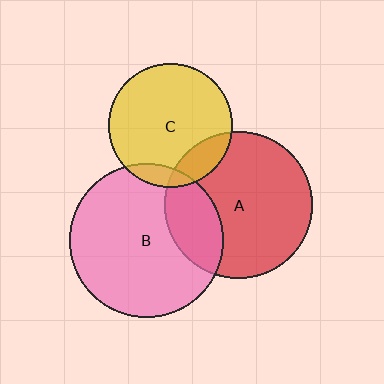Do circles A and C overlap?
Yes.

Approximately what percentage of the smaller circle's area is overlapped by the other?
Approximately 15%.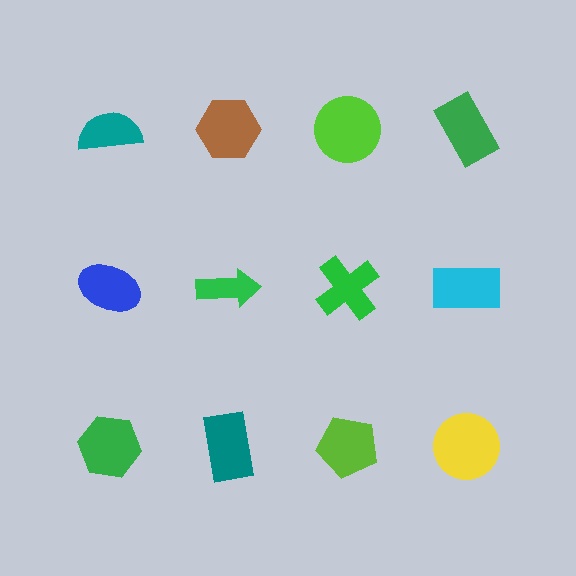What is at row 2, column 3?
A green cross.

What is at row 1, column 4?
A green rectangle.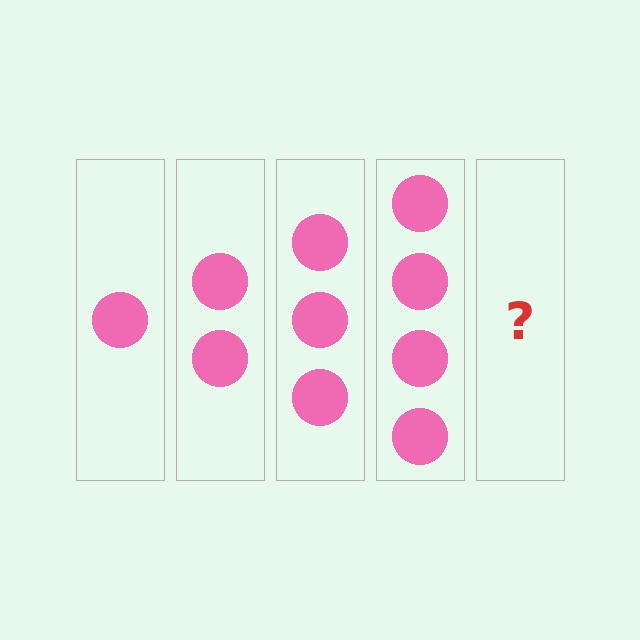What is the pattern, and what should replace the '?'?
The pattern is that each step adds one more circle. The '?' should be 5 circles.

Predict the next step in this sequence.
The next step is 5 circles.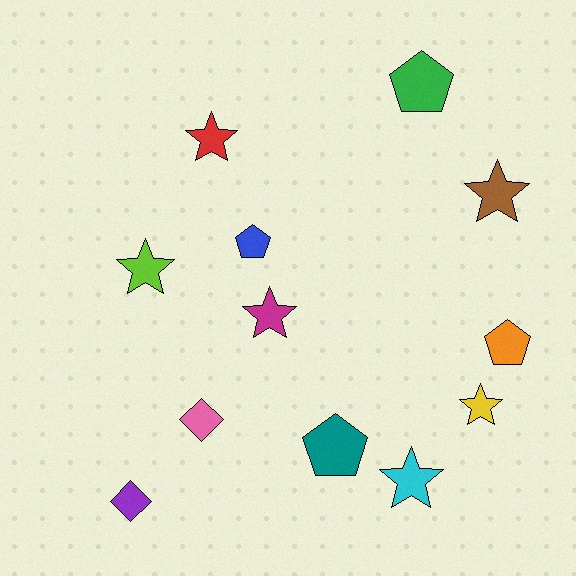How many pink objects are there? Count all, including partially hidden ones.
There is 1 pink object.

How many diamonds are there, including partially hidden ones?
There are 2 diamonds.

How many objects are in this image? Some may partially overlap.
There are 12 objects.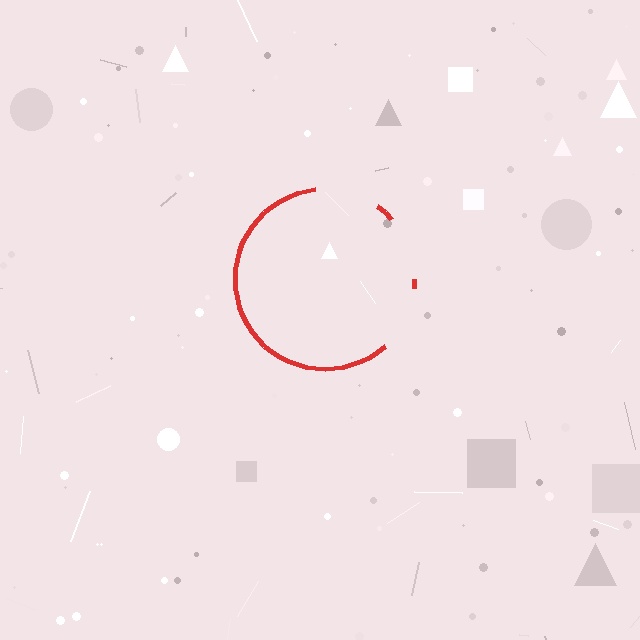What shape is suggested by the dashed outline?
The dashed outline suggests a circle.